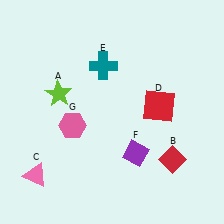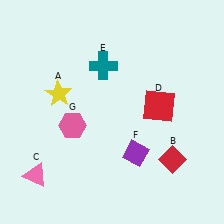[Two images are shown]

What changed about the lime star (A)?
In Image 1, A is lime. In Image 2, it changed to yellow.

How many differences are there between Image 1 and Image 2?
There is 1 difference between the two images.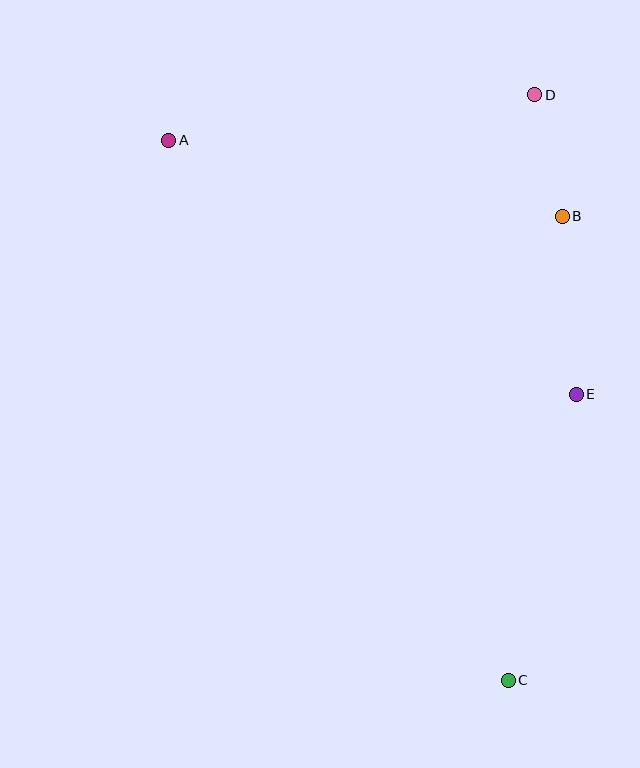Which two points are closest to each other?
Points B and D are closest to each other.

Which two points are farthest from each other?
Points A and C are farthest from each other.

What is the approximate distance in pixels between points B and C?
The distance between B and C is approximately 467 pixels.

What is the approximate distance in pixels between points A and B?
The distance between A and B is approximately 401 pixels.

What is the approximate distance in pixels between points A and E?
The distance between A and E is approximately 481 pixels.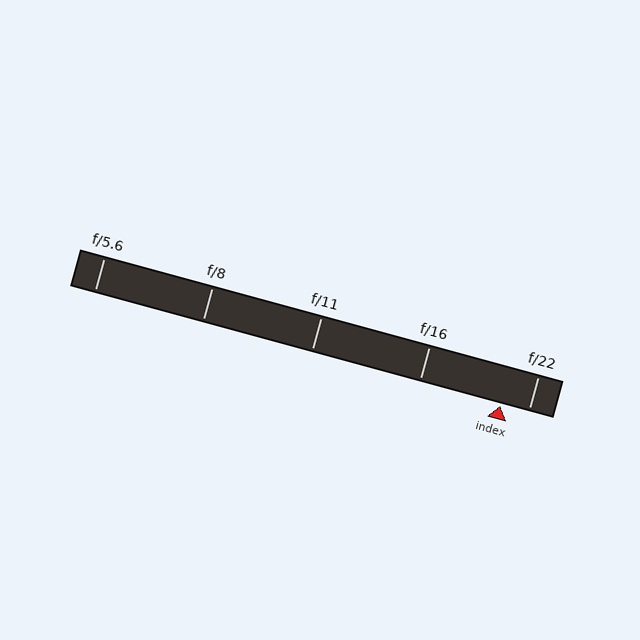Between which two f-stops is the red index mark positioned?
The index mark is between f/16 and f/22.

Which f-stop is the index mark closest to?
The index mark is closest to f/22.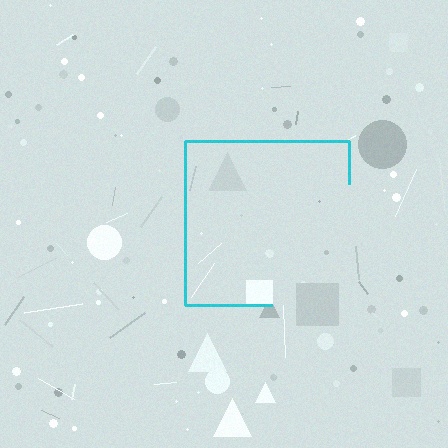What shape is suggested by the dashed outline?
The dashed outline suggests a square.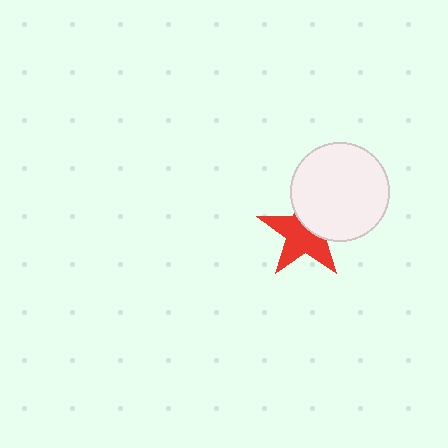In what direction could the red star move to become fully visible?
The red star could move toward the lower-left. That would shift it out from behind the white circle entirely.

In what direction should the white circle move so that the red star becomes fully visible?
The white circle should move toward the upper-right. That is the shortest direction to clear the overlap and leave the red star fully visible.